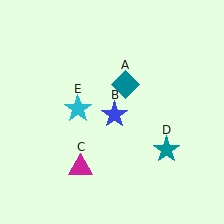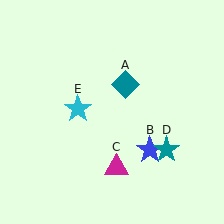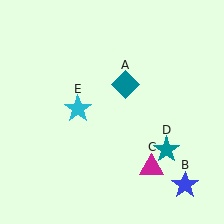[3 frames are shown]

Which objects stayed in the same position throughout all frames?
Teal diamond (object A) and teal star (object D) and cyan star (object E) remained stationary.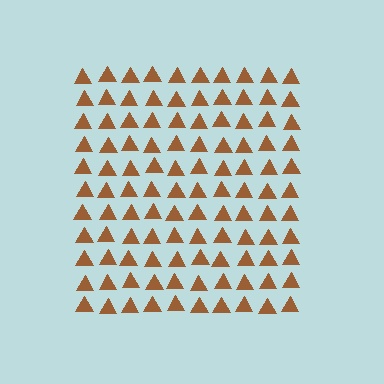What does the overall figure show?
The overall figure shows a square.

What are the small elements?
The small elements are triangles.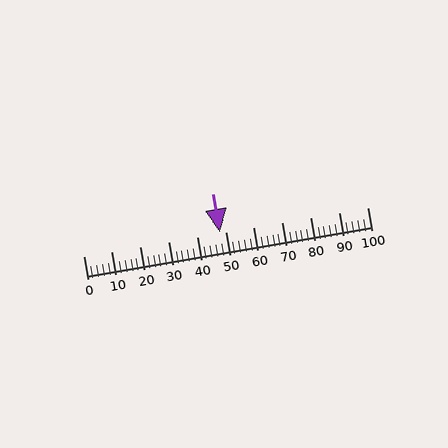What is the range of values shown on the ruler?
The ruler shows values from 0 to 100.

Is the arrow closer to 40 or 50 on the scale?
The arrow is closer to 50.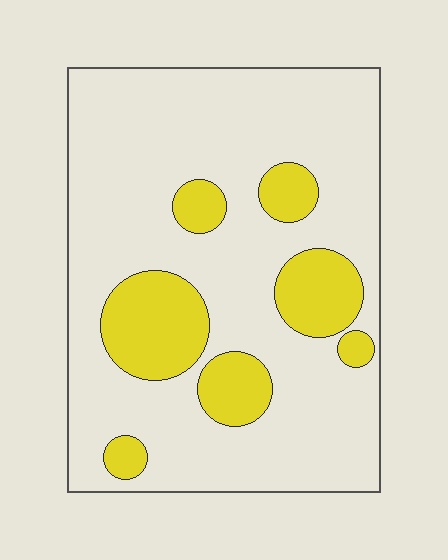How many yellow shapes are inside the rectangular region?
7.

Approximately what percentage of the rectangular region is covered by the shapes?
Approximately 20%.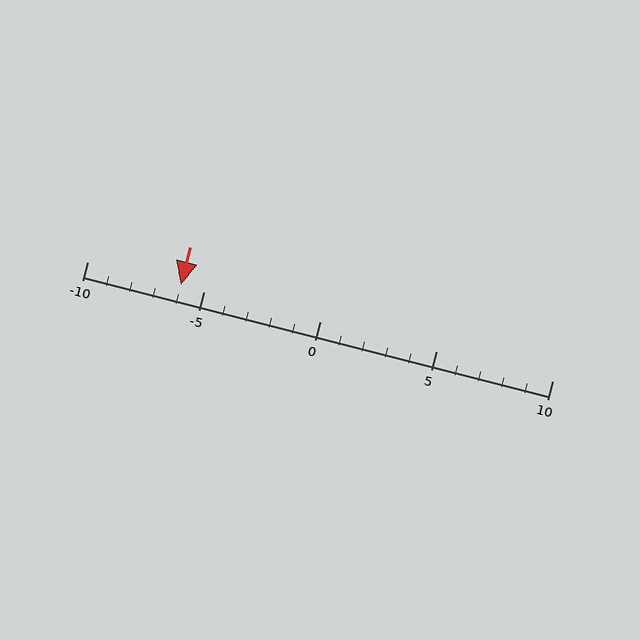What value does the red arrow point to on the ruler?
The red arrow points to approximately -6.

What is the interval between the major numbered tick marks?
The major tick marks are spaced 5 units apart.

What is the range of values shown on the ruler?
The ruler shows values from -10 to 10.